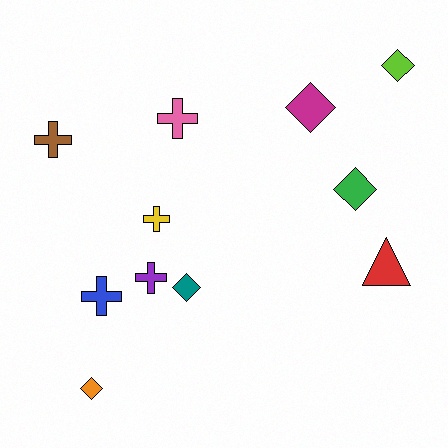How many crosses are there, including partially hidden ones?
There are 5 crosses.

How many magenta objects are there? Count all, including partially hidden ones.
There is 1 magenta object.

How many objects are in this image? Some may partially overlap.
There are 11 objects.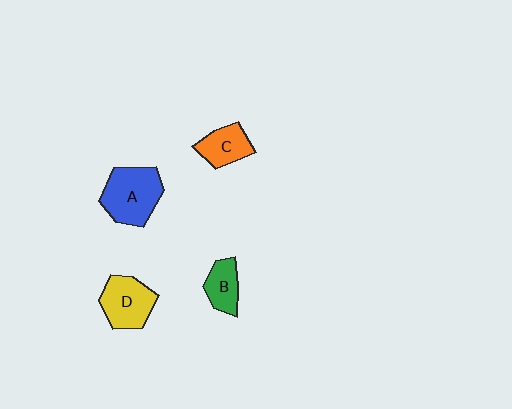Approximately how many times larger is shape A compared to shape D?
Approximately 1.3 times.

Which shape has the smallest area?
Shape B (green).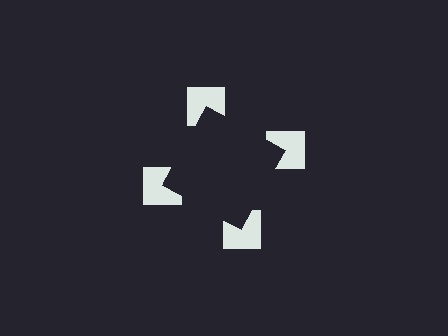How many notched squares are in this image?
There are 4 — one at each vertex of the illusory square.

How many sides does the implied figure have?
4 sides.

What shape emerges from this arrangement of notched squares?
An illusory square — its edges are inferred from the aligned wedge cuts in the notched squares, not physically drawn.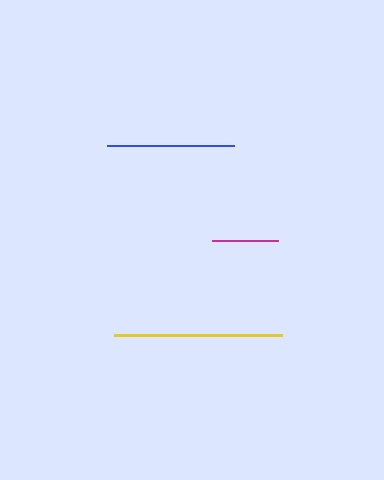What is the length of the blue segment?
The blue segment is approximately 127 pixels long.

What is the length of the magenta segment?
The magenta segment is approximately 66 pixels long.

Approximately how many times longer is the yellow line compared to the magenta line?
The yellow line is approximately 2.5 times the length of the magenta line.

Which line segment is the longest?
The yellow line is the longest at approximately 167 pixels.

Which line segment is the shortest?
The magenta line is the shortest at approximately 66 pixels.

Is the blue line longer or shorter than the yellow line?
The yellow line is longer than the blue line.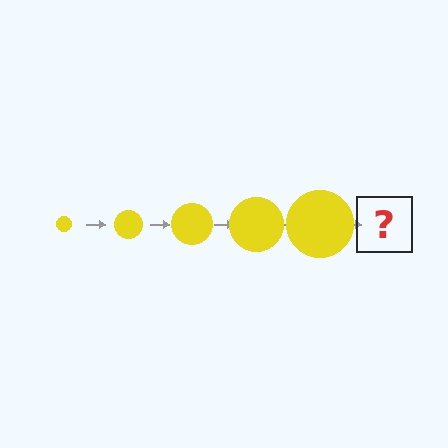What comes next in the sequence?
The next element should be a yellow circle, larger than the previous one.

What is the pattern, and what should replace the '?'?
The pattern is that the circle gets progressively larger each step. The '?' should be a yellow circle, larger than the previous one.